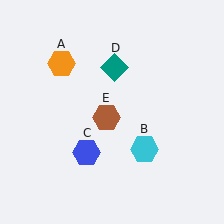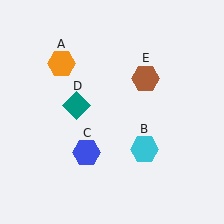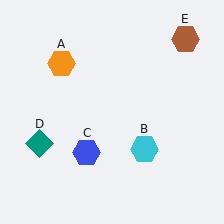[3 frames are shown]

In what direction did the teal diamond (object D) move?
The teal diamond (object D) moved down and to the left.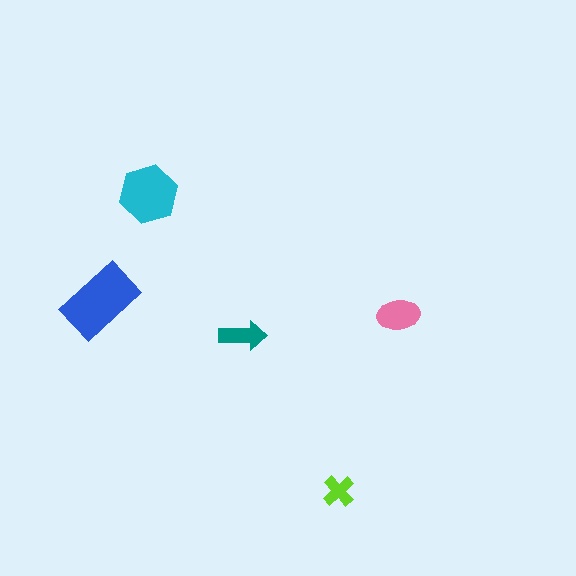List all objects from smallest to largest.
The lime cross, the teal arrow, the pink ellipse, the cyan hexagon, the blue rectangle.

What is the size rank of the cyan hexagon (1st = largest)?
2nd.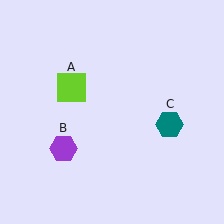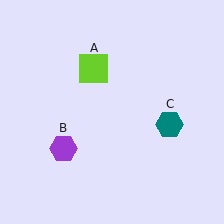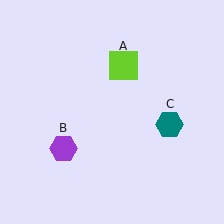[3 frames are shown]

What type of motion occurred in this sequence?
The lime square (object A) rotated clockwise around the center of the scene.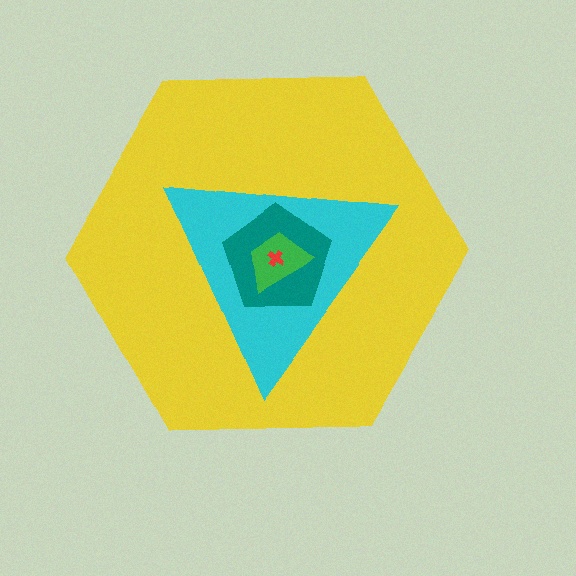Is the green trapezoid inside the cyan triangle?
Yes.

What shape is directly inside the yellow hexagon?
The cyan triangle.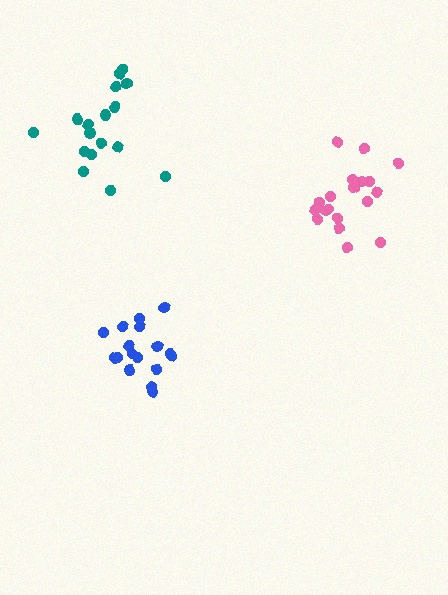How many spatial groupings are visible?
There are 3 spatial groupings.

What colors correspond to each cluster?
The clusters are colored: teal, blue, pink.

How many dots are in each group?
Group 1: 17 dots, Group 2: 18 dots, Group 3: 19 dots (54 total).